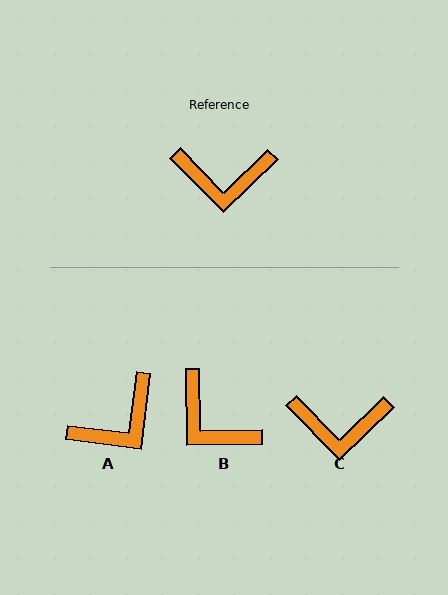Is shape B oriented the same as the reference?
No, it is off by about 43 degrees.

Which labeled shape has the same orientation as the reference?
C.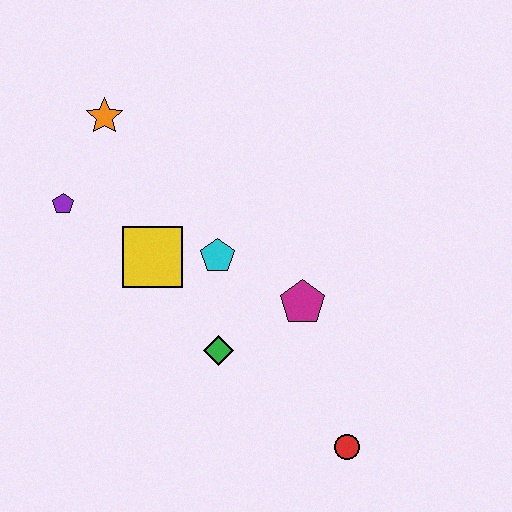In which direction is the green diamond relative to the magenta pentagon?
The green diamond is to the left of the magenta pentagon.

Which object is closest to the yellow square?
The cyan pentagon is closest to the yellow square.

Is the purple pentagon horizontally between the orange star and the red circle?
No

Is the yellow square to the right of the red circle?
No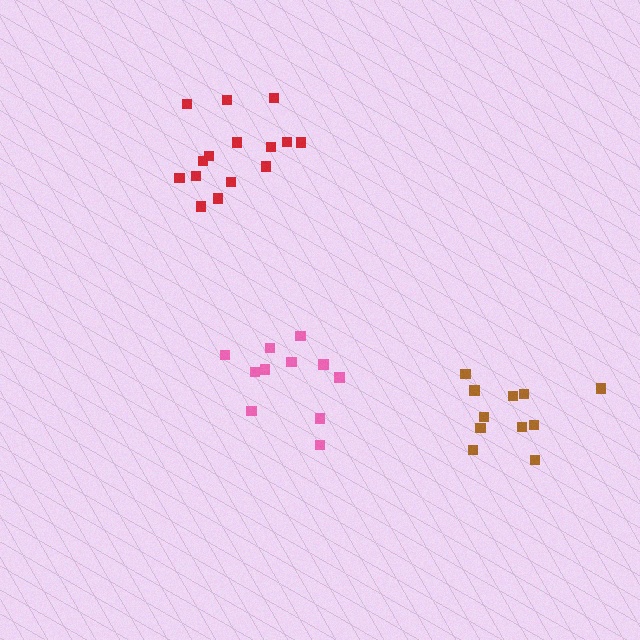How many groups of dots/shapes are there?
There are 3 groups.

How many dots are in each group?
Group 1: 15 dots, Group 2: 11 dots, Group 3: 11 dots (37 total).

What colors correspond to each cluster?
The clusters are colored: red, brown, pink.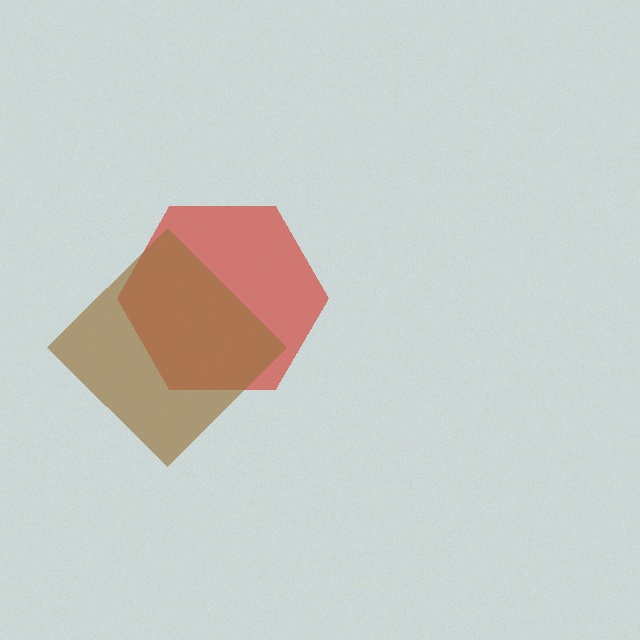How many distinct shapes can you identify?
There are 2 distinct shapes: a red hexagon, a brown diamond.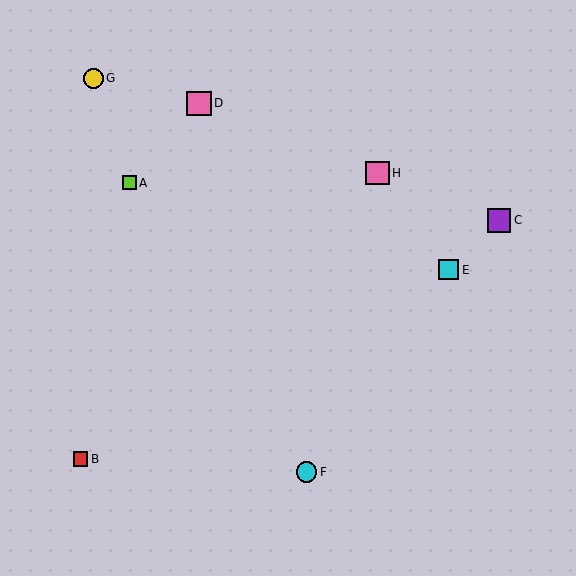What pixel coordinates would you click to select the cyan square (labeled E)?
Click at (449, 270) to select the cyan square E.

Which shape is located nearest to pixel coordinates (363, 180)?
The pink square (labeled H) at (378, 173) is nearest to that location.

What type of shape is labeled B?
Shape B is a red square.